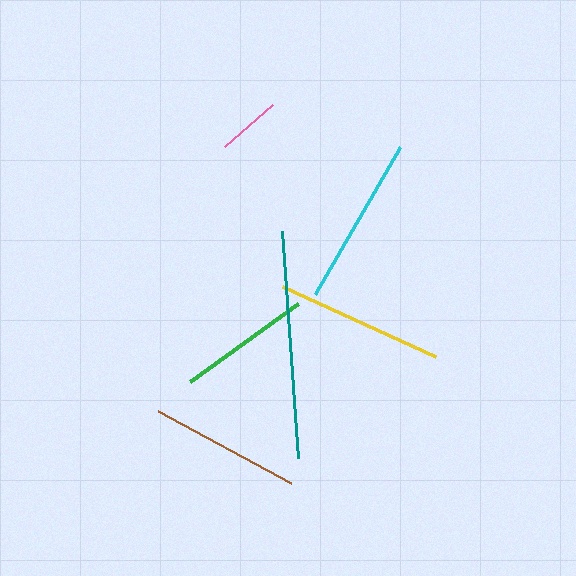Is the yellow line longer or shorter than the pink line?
The yellow line is longer than the pink line.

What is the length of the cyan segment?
The cyan segment is approximately 170 pixels long.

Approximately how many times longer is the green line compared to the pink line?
The green line is approximately 2.1 times the length of the pink line.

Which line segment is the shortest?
The pink line is the shortest at approximately 63 pixels.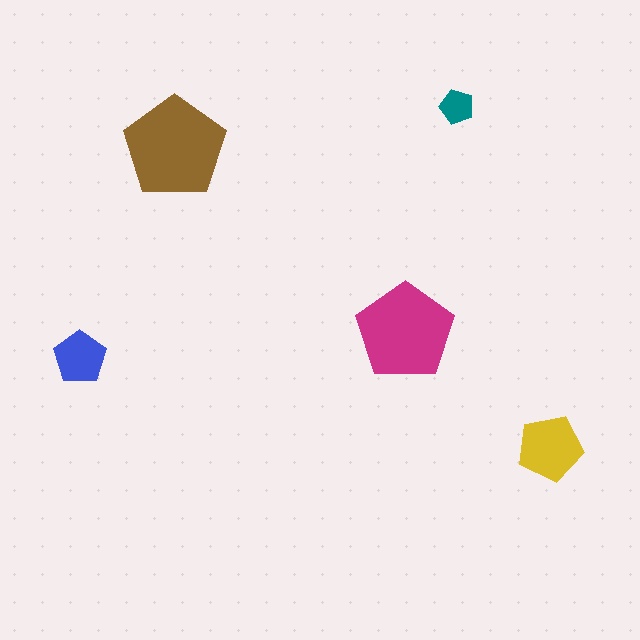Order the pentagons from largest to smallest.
the brown one, the magenta one, the yellow one, the blue one, the teal one.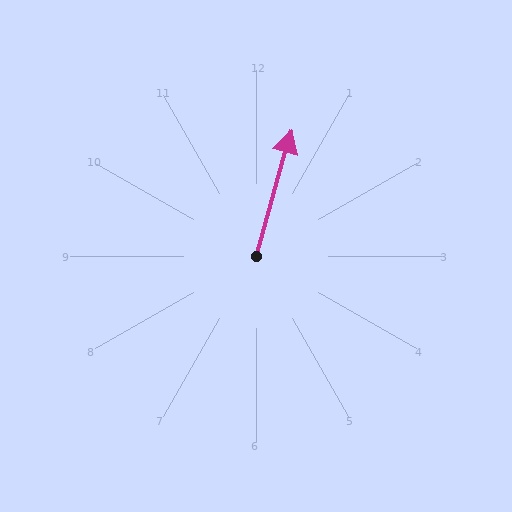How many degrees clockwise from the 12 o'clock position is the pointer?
Approximately 16 degrees.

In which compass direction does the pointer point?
North.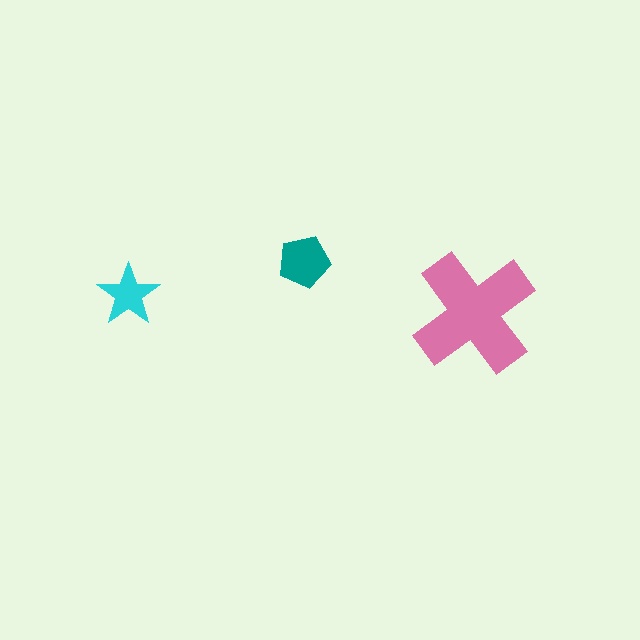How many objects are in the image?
There are 3 objects in the image.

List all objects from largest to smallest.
The pink cross, the teal pentagon, the cyan star.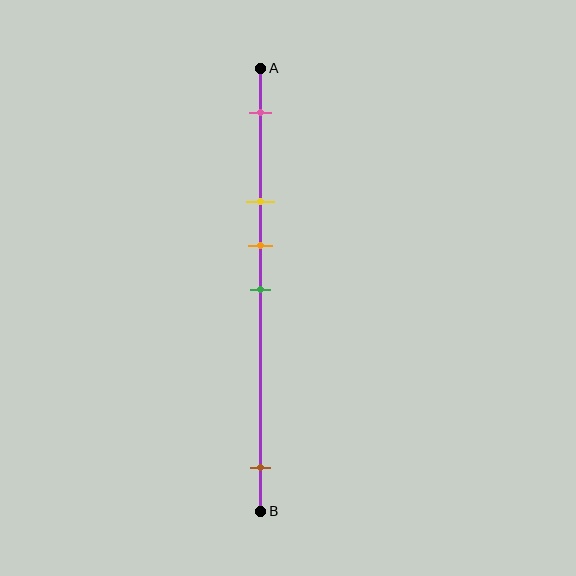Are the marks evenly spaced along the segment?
No, the marks are not evenly spaced.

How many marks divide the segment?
There are 5 marks dividing the segment.